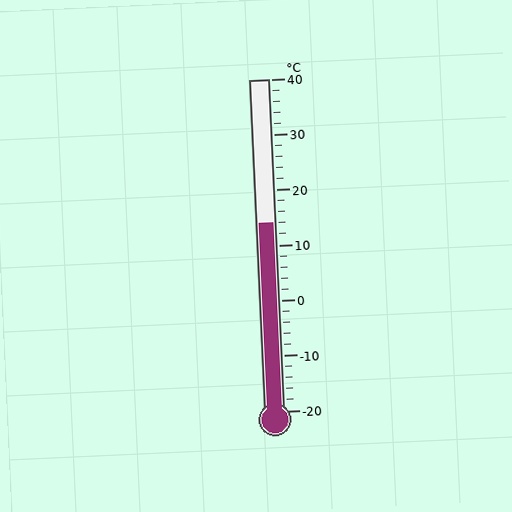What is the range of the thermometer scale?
The thermometer scale ranges from -20°C to 40°C.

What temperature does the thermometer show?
The thermometer shows approximately 14°C.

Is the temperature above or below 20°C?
The temperature is below 20°C.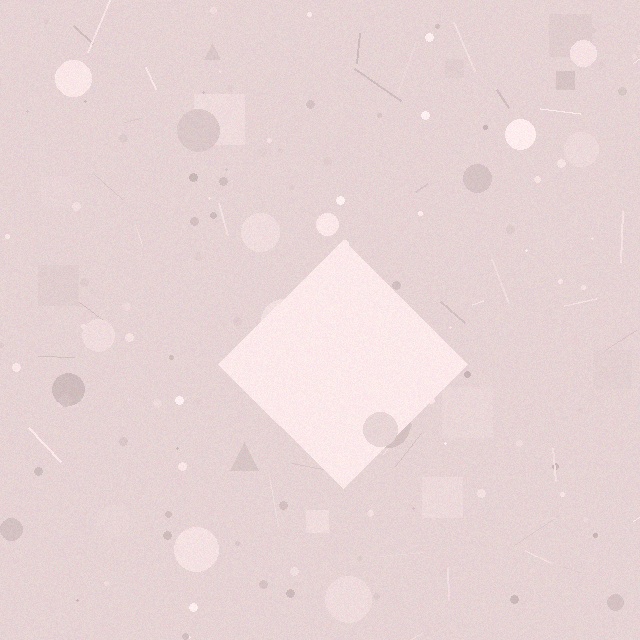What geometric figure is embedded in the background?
A diamond is embedded in the background.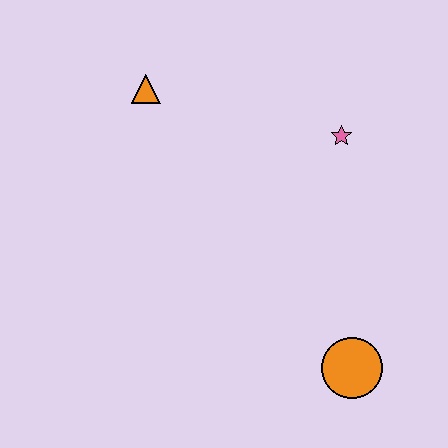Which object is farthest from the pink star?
The orange circle is farthest from the pink star.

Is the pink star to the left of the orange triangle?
No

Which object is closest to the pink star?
The orange triangle is closest to the pink star.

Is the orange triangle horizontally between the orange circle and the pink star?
No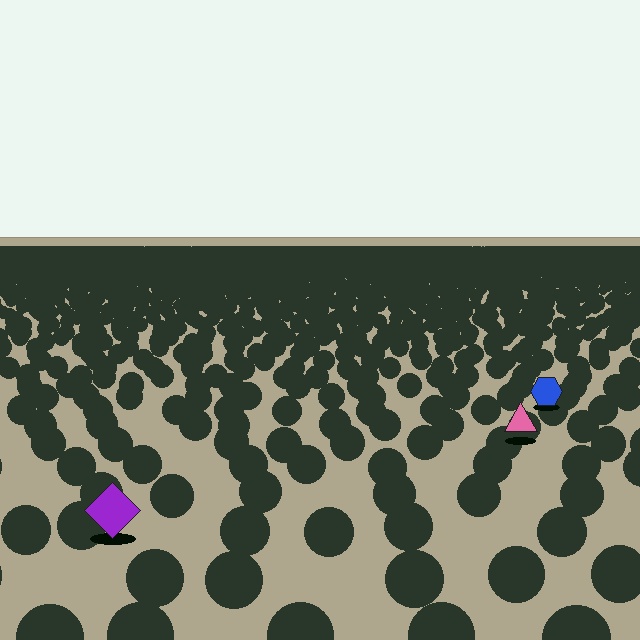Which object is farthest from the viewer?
The blue hexagon is farthest from the viewer. It appears smaller and the ground texture around it is denser.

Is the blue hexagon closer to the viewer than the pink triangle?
No. The pink triangle is closer — you can tell from the texture gradient: the ground texture is coarser near it.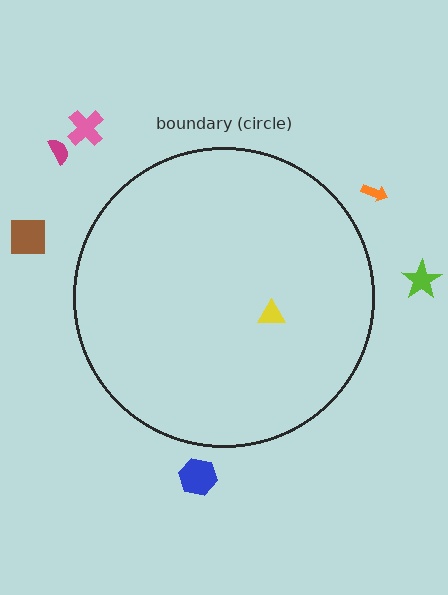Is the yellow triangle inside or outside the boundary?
Inside.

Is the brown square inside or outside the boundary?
Outside.